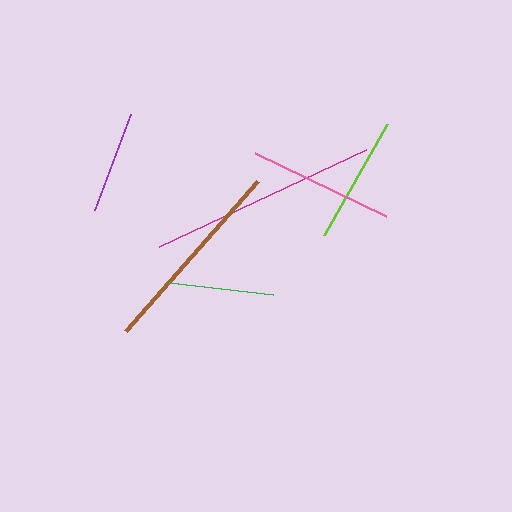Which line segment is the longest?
The magenta line is the longest at approximately 228 pixels.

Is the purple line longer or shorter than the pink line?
The pink line is longer than the purple line.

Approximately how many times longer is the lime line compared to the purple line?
The lime line is approximately 1.2 times the length of the purple line.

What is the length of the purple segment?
The purple segment is approximately 102 pixels long.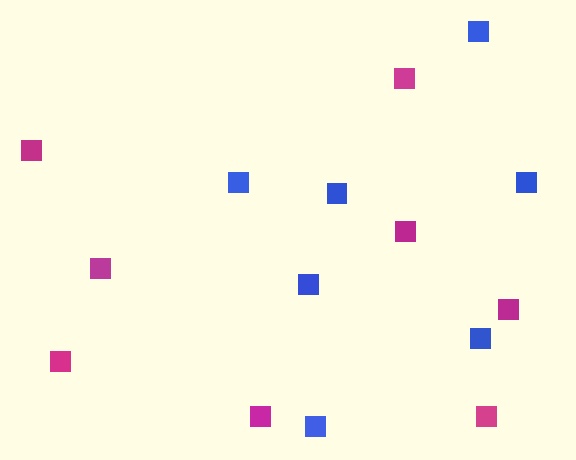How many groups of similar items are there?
There are 2 groups: one group of blue squares (7) and one group of magenta squares (8).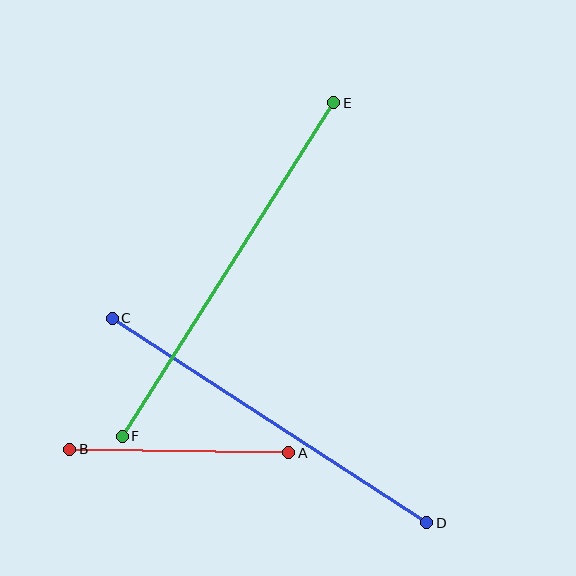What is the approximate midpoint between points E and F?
The midpoint is at approximately (228, 270) pixels.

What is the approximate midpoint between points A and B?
The midpoint is at approximately (179, 451) pixels.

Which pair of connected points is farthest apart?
Points E and F are farthest apart.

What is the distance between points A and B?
The distance is approximately 219 pixels.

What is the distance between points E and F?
The distance is approximately 395 pixels.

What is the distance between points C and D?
The distance is approximately 375 pixels.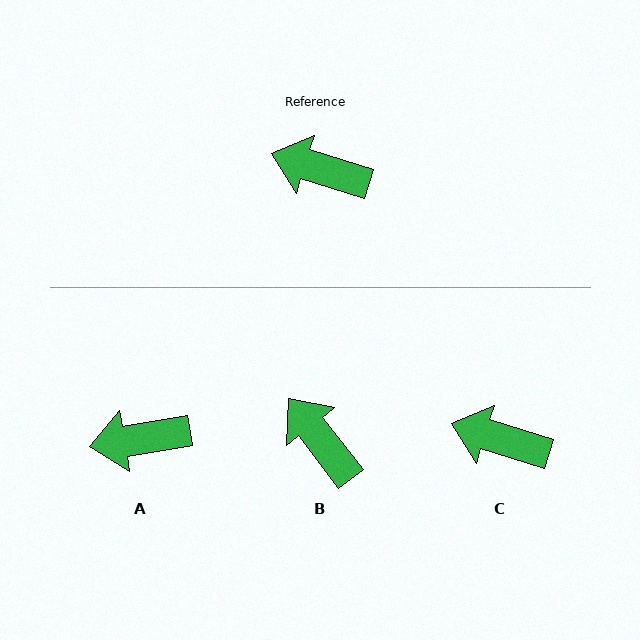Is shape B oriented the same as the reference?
No, it is off by about 35 degrees.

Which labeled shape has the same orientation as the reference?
C.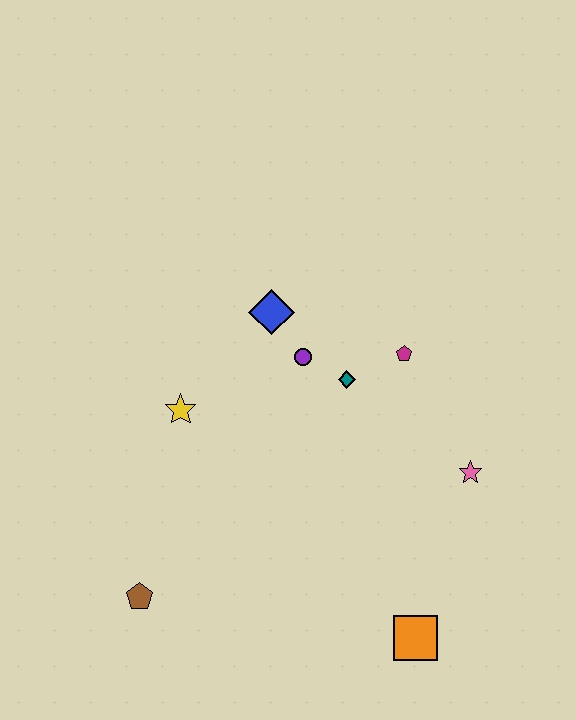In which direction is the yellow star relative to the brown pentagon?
The yellow star is above the brown pentagon.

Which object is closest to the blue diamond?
The purple circle is closest to the blue diamond.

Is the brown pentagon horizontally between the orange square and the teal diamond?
No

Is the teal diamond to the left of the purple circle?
No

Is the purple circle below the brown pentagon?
No